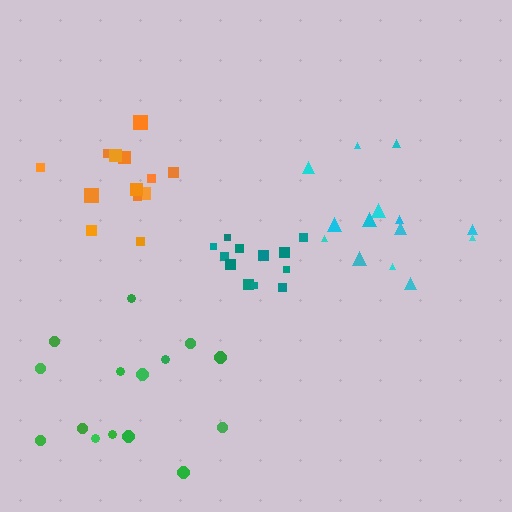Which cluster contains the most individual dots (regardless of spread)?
Green (15).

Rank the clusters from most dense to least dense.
teal, orange, cyan, green.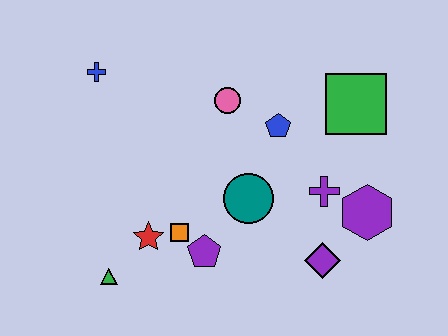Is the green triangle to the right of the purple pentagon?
No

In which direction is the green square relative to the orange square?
The green square is to the right of the orange square.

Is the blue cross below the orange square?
No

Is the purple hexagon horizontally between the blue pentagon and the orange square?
No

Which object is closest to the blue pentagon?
The pink circle is closest to the blue pentagon.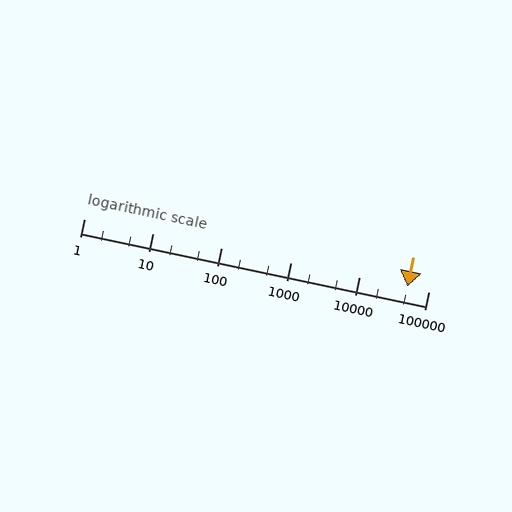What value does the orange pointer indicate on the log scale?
The pointer indicates approximately 50000.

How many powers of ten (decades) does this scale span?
The scale spans 5 decades, from 1 to 100000.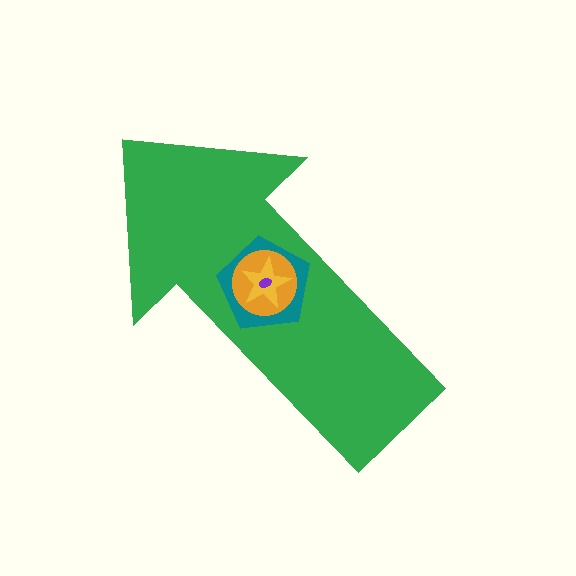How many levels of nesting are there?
5.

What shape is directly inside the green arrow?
The teal pentagon.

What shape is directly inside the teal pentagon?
The orange circle.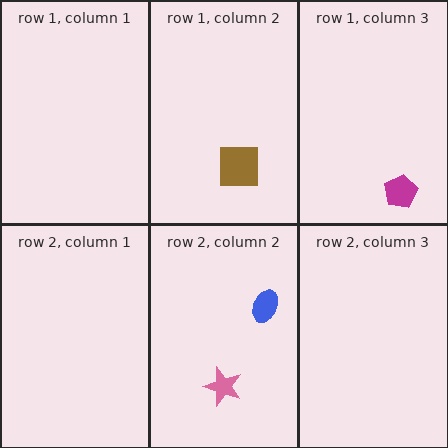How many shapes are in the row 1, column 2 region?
1.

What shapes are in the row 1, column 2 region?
The brown square.